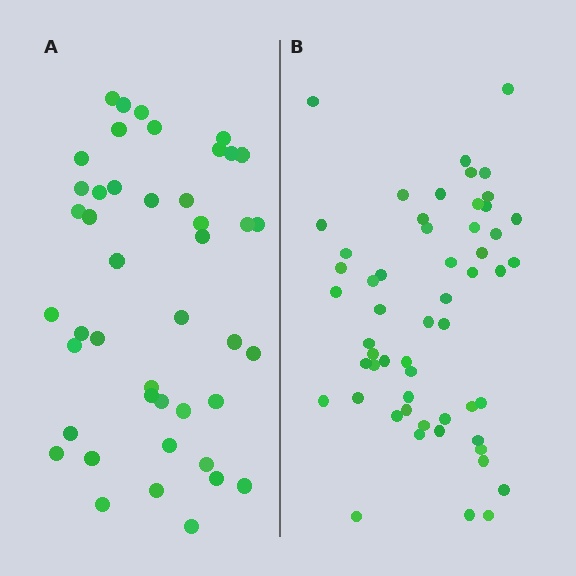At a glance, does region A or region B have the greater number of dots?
Region B (the right region) has more dots.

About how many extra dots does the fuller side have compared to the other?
Region B has roughly 12 or so more dots than region A.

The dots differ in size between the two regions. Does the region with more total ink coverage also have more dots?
No. Region A has more total ink coverage because its dots are larger, but region B actually contains more individual dots. Total area can be misleading — the number of items is what matters here.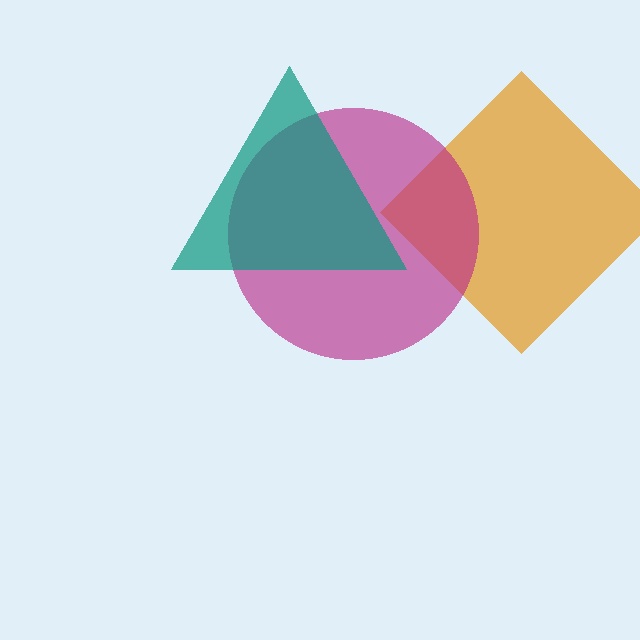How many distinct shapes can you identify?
There are 3 distinct shapes: an orange diamond, a magenta circle, a teal triangle.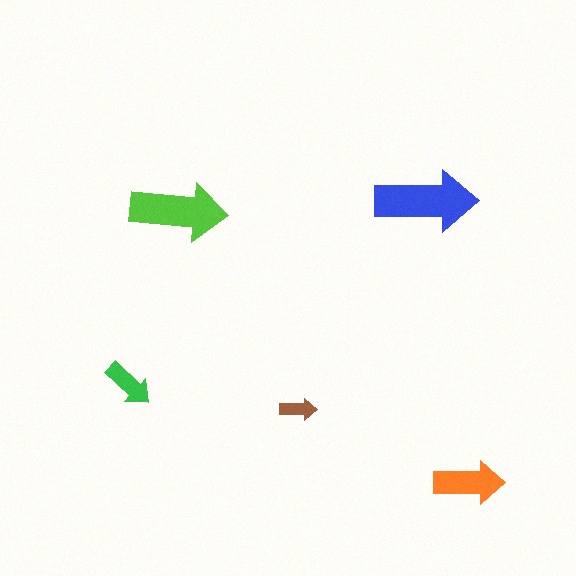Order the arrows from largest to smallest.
the blue one, the lime one, the orange one, the green one, the brown one.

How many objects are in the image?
There are 5 objects in the image.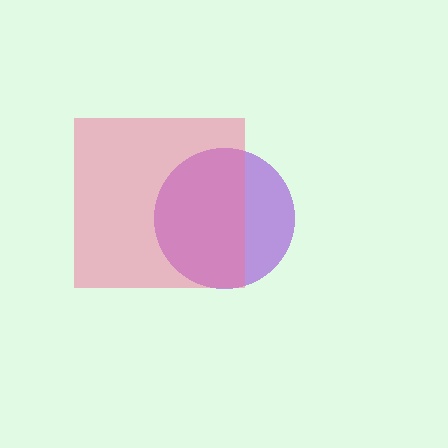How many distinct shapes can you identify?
There are 2 distinct shapes: a purple circle, a pink square.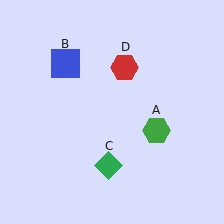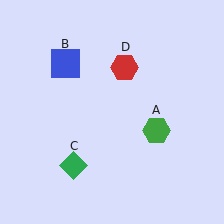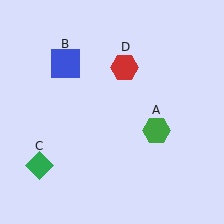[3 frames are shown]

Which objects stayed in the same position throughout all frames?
Green hexagon (object A) and blue square (object B) and red hexagon (object D) remained stationary.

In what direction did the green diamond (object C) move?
The green diamond (object C) moved left.